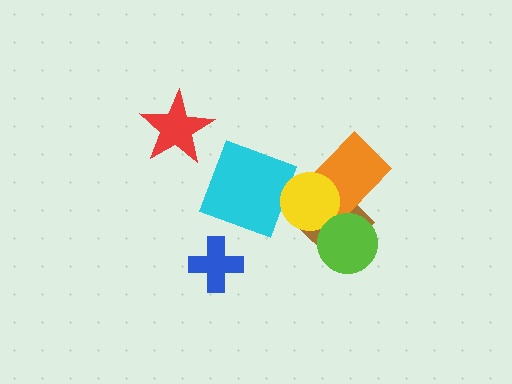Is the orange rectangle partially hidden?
Yes, it is partially covered by another shape.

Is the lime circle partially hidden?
No, no other shape covers it.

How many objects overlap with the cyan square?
0 objects overlap with the cyan square.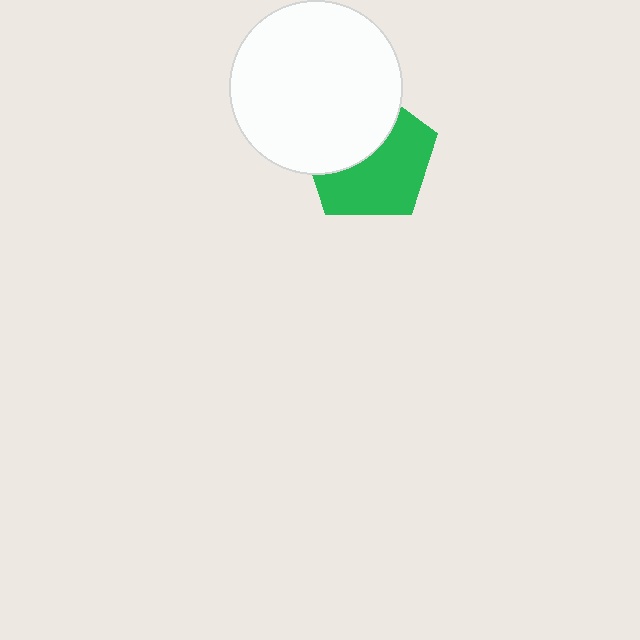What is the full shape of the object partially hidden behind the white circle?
The partially hidden object is a green pentagon.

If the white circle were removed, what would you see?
You would see the complete green pentagon.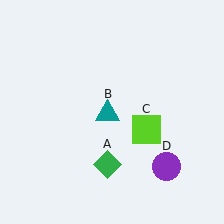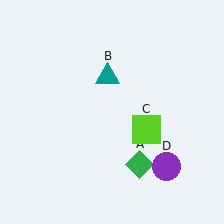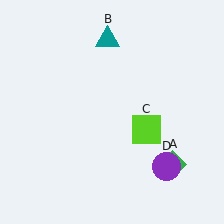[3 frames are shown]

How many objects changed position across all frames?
2 objects changed position: green diamond (object A), teal triangle (object B).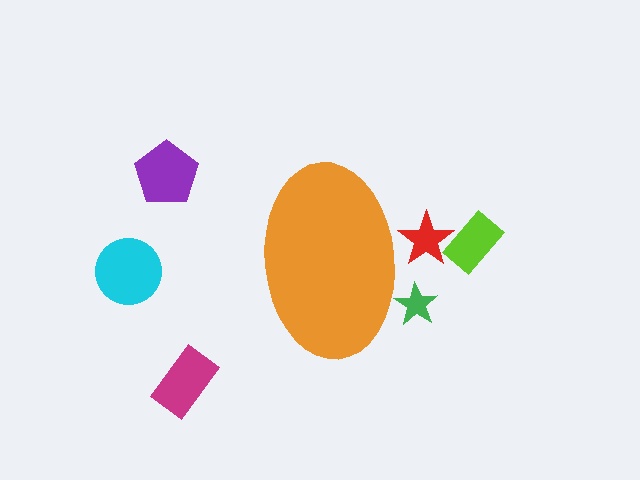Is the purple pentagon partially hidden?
No, the purple pentagon is fully visible.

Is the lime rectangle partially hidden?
No, the lime rectangle is fully visible.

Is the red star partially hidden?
Yes, the red star is partially hidden behind the orange ellipse.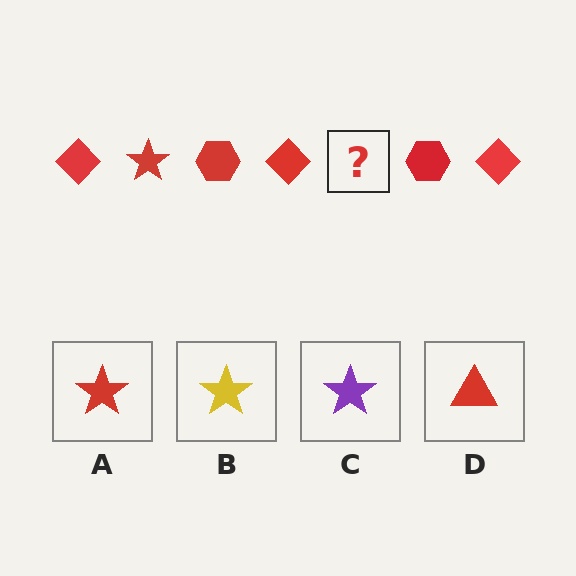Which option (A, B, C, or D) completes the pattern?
A.